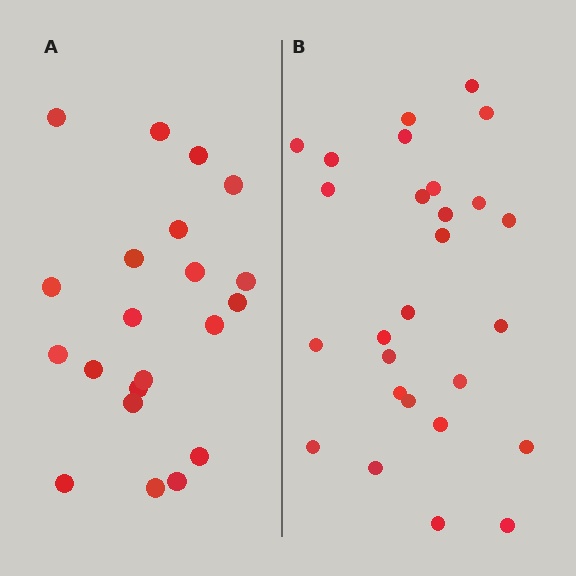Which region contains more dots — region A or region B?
Region B (the right region) has more dots.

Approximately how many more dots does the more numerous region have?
Region B has about 6 more dots than region A.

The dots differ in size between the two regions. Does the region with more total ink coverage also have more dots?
No. Region A has more total ink coverage because its dots are larger, but region B actually contains more individual dots. Total area can be misleading — the number of items is what matters here.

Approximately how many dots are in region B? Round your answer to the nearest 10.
About 30 dots. (The exact count is 27, which rounds to 30.)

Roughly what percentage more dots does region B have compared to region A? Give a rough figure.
About 30% more.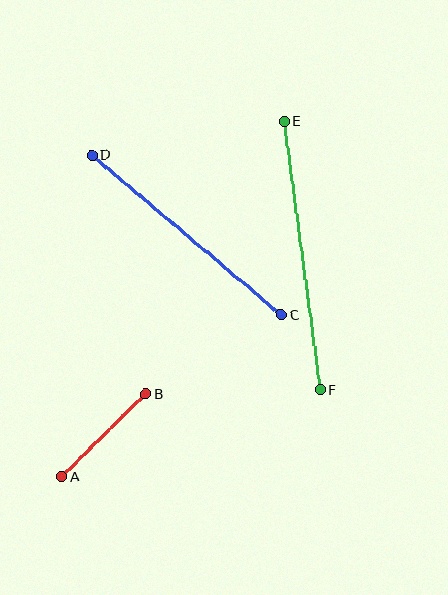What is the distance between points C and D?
The distance is approximately 248 pixels.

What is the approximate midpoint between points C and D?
The midpoint is at approximately (186, 235) pixels.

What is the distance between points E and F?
The distance is approximately 271 pixels.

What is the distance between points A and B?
The distance is approximately 117 pixels.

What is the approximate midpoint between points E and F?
The midpoint is at approximately (302, 256) pixels.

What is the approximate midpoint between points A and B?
The midpoint is at approximately (104, 435) pixels.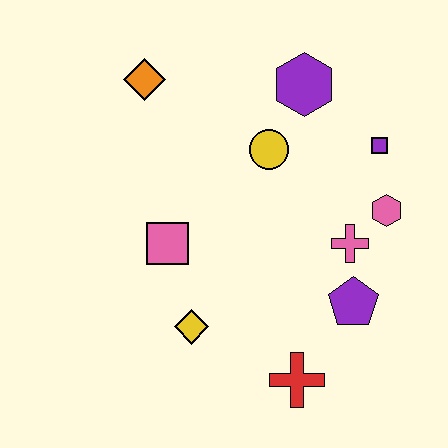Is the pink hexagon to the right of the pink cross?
Yes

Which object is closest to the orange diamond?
The yellow circle is closest to the orange diamond.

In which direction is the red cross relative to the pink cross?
The red cross is below the pink cross.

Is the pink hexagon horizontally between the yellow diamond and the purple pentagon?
No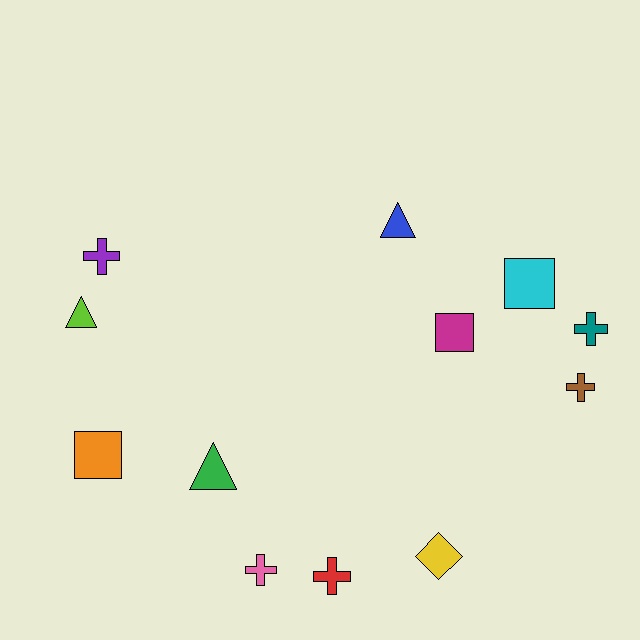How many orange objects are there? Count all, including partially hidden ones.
There is 1 orange object.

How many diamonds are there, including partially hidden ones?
There is 1 diamond.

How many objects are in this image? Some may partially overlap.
There are 12 objects.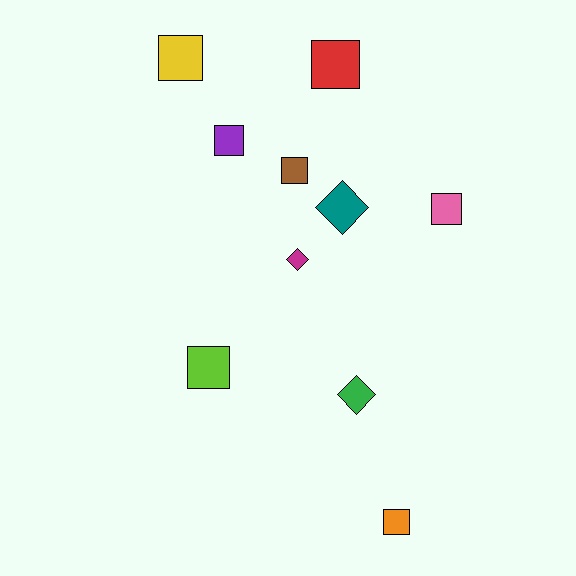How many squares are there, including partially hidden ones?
There are 7 squares.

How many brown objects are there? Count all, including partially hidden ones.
There is 1 brown object.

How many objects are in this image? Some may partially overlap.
There are 10 objects.